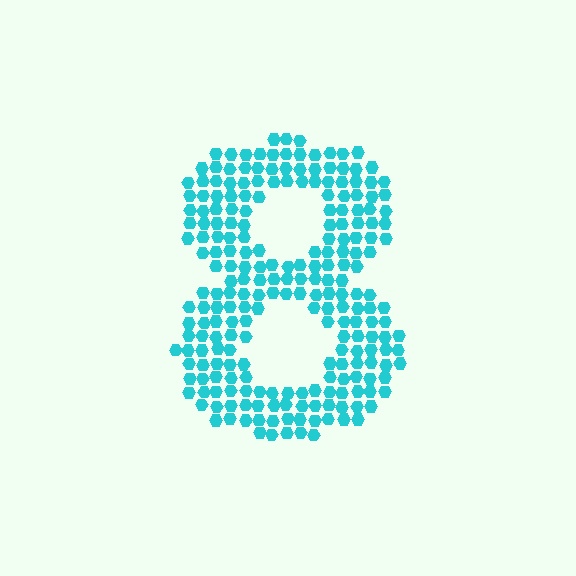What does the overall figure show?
The overall figure shows the digit 8.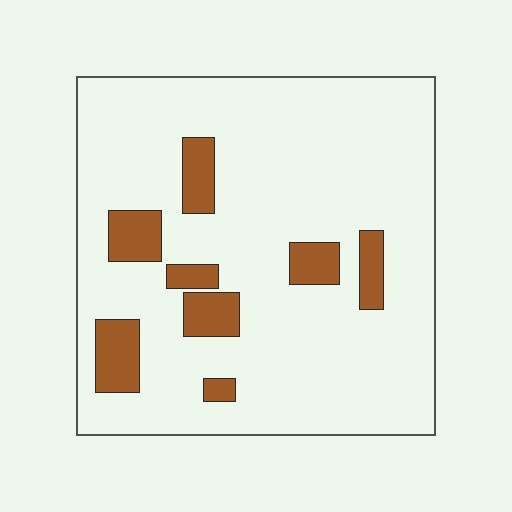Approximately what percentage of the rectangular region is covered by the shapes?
Approximately 15%.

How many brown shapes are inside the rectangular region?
8.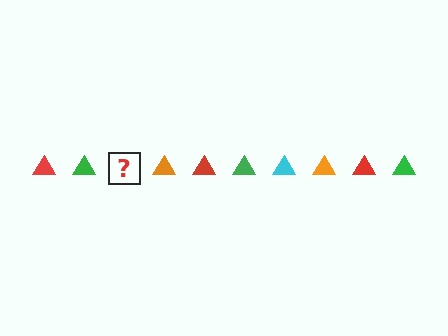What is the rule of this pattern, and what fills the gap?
The rule is that the pattern cycles through red, green, cyan, orange triangles. The gap should be filled with a cyan triangle.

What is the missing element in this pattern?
The missing element is a cyan triangle.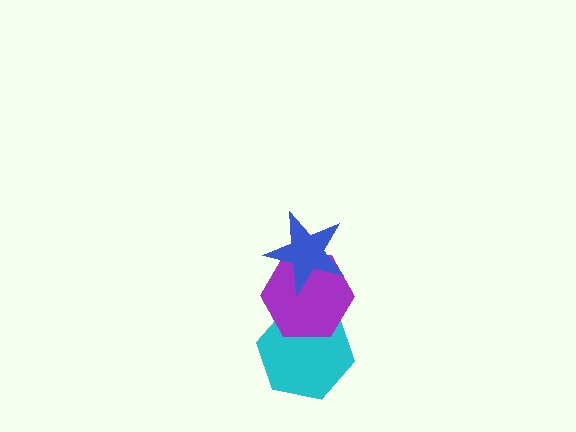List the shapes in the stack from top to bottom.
From top to bottom: the blue star, the purple hexagon, the cyan hexagon.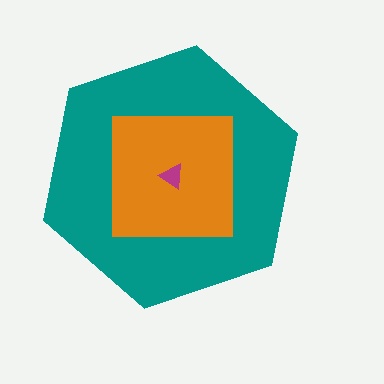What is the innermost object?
The magenta triangle.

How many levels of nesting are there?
3.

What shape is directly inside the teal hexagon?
The orange square.